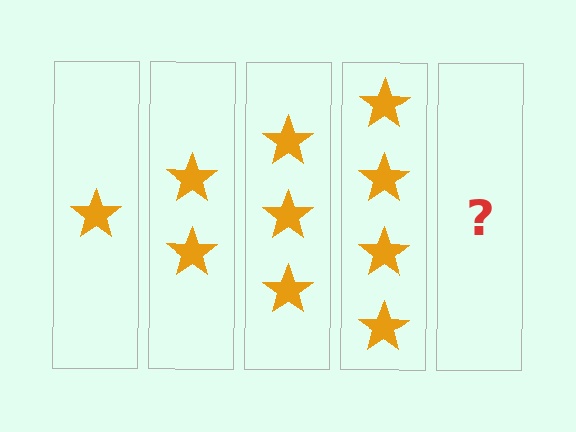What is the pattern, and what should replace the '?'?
The pattern is that each step adds one more star. The '?' should be 5 stars.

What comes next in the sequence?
The next element should be 5 stars.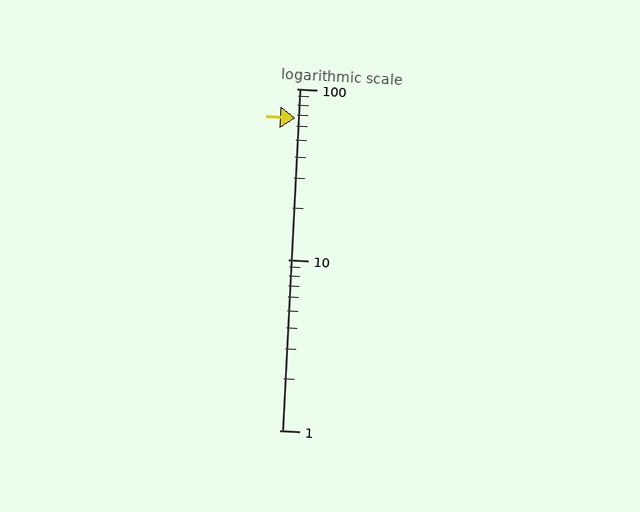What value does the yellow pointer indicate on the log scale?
The pointer indicates approximately 67.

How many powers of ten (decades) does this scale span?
The scale spans 2 decades, from 1 to 100.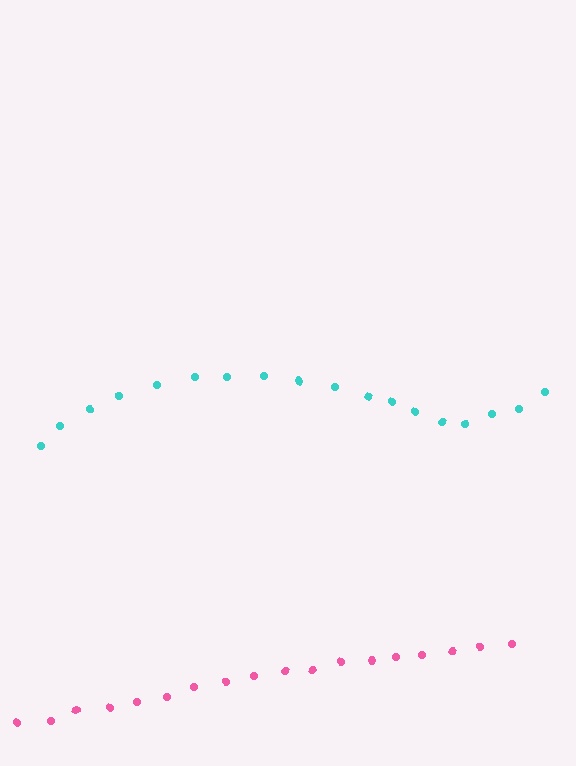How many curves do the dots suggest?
There are 2 distinct paths.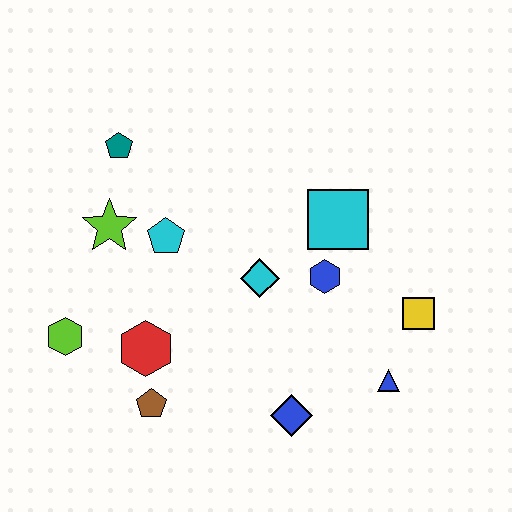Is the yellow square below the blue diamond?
No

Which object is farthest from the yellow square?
The lime hexagon is farthest from the yellow square.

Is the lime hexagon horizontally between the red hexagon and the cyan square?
No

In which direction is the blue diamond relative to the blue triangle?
The blue diamond is to the left of the blue triangle.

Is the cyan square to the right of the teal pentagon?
Yes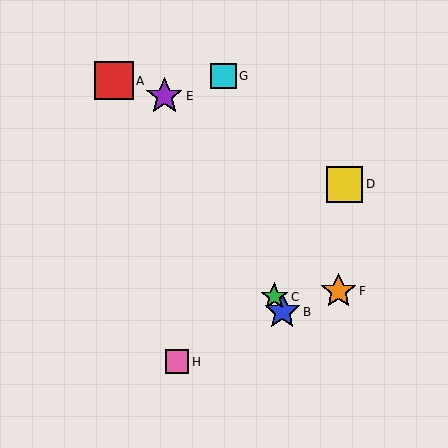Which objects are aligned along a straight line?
Objects B, C, E are aligned along a straight line.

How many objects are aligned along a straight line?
3 objects (B, C, E) are aligned along a straight line.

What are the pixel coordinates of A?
Object A is at (114, 81).